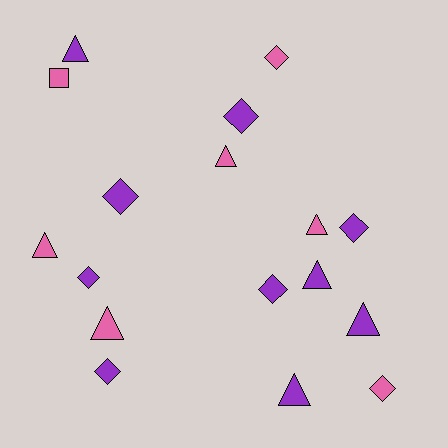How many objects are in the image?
There are 17 objects.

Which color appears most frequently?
Purple, with 10 objects.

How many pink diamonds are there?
There are 2 pink diamonds.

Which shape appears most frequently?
Diamond, with 8 objects.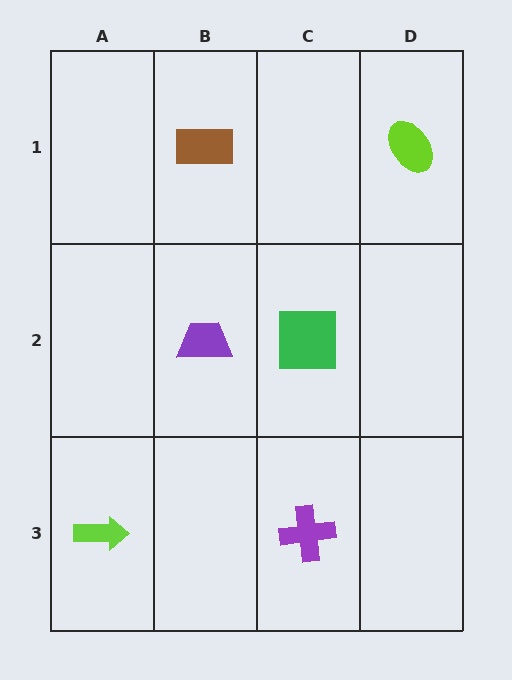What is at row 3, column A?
A lime arrow.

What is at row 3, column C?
A purple cross.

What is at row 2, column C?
A green square.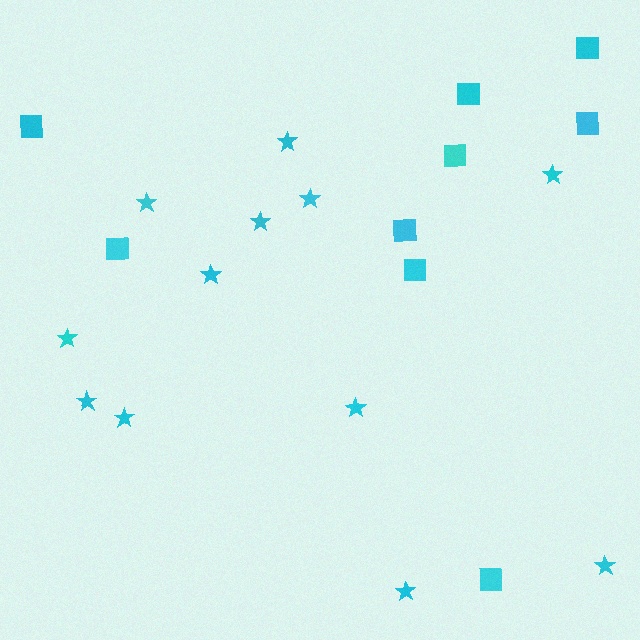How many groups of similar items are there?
There are 2 groups: one group of stars (12) and one group of squares (9).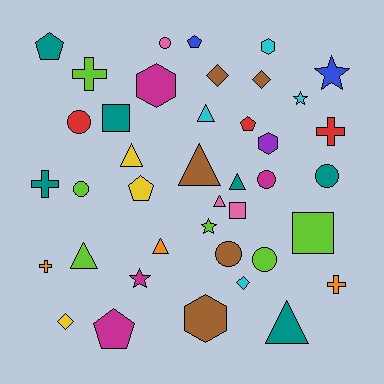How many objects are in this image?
There are 40 objects.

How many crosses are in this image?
There are 5 crosses.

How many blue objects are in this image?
There are 2 blue objects.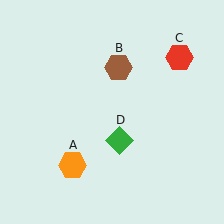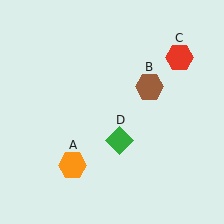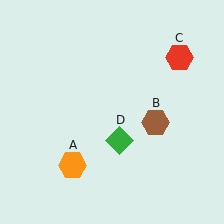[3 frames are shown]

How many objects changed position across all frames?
1 object changed position: brown hexagon (object B).